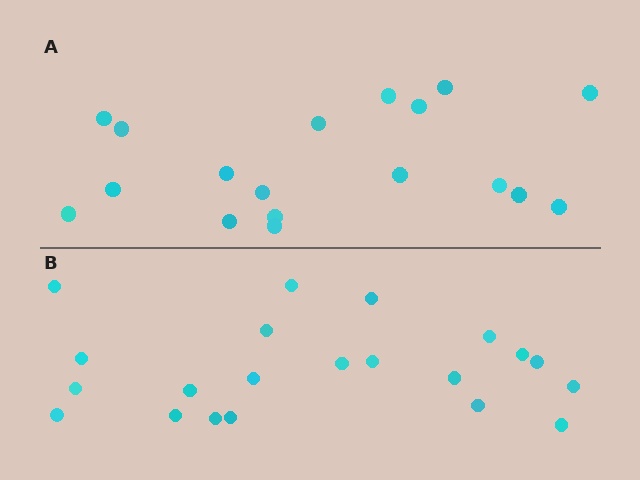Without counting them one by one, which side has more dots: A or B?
Region B (the bottom region) has more dots.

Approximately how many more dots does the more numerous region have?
Region B has just a few more — roughly 2 or 3 more dots than region A.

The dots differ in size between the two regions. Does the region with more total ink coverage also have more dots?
No. Region A has more total ink coverage because its dots are larger, but region B actually contains more individual dots. Total area can be misleading — the number of items is what matters here.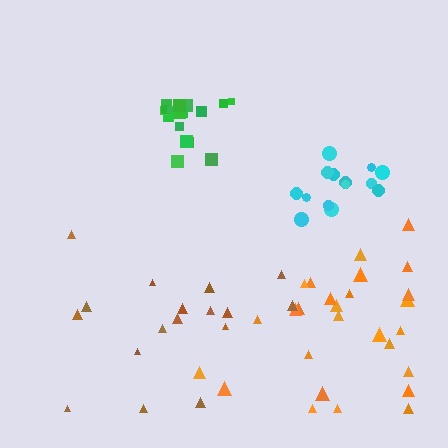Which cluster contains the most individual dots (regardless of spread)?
Orange (27).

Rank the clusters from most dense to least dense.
green, cyan, orange, brown.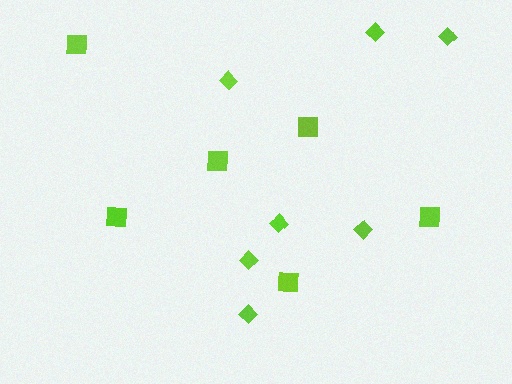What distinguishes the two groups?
There are 2 groups: one group of diamonds (7) and one group of squares (6).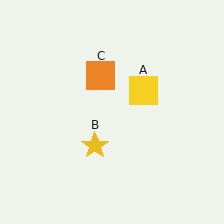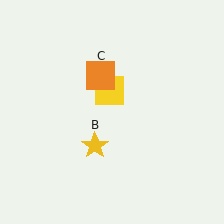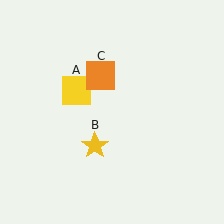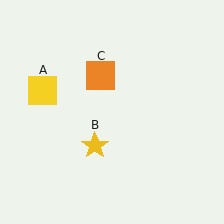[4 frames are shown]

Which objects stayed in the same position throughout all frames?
Yellow star (object B) and orange square (object C) remained stationary.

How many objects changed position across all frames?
1 object changed position: yellow square (object A).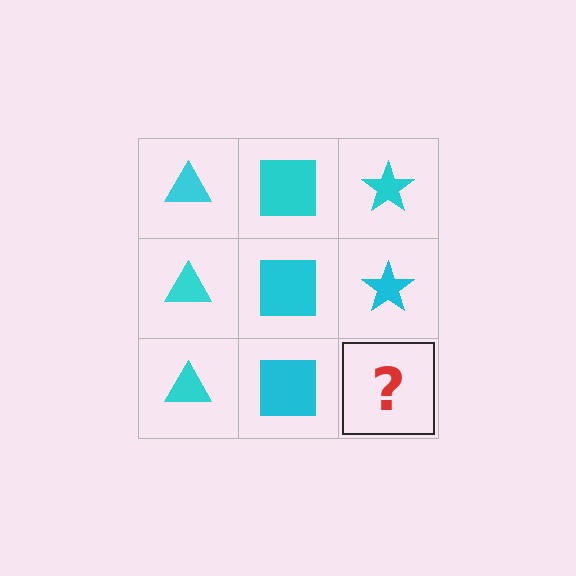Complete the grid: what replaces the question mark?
The question mark should be replaced with a cyan star.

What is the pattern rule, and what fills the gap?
The rule is that each column has a consistent shape. The gap should be filled with a cyan star.